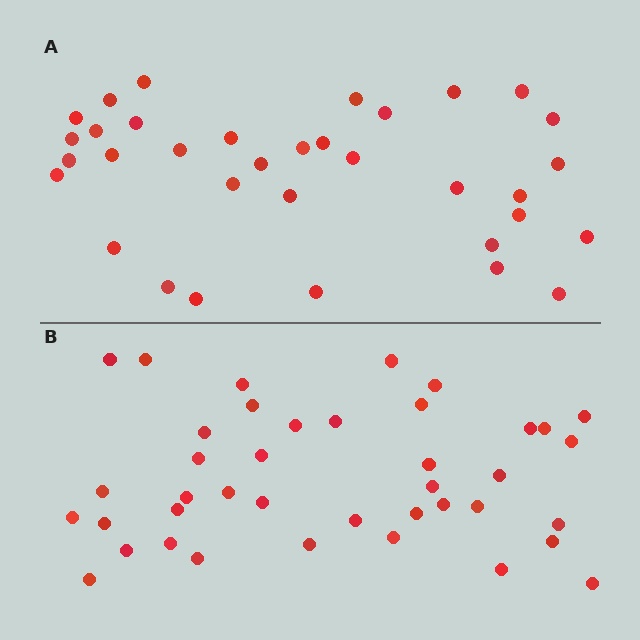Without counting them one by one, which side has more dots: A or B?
Region B (the bottom region) has more dots.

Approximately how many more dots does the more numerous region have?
Region B has about 6 more dots than region A.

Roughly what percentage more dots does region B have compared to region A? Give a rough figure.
About 20% more.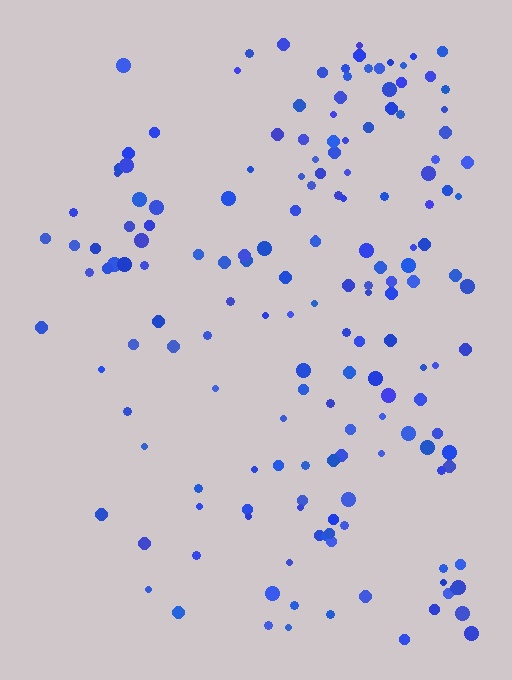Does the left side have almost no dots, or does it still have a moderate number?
Still a moderate number, just noticeably fewer than the right.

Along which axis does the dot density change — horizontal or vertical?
Horizontal.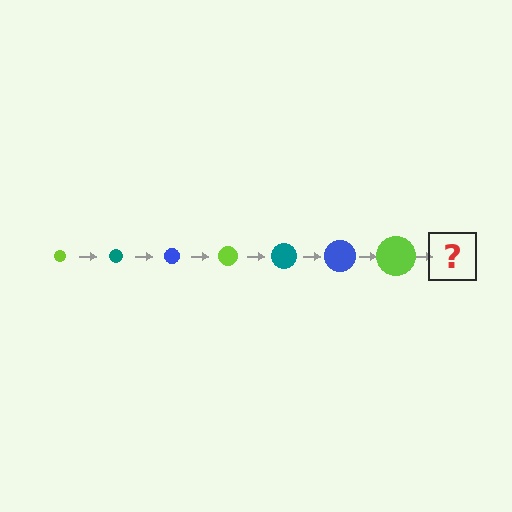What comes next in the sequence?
The next element should be a teal circle, larger than the previous one.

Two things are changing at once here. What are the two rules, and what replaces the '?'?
The two rules are that the circle grows larger each step and the color cycles through lime, teal, and blue. The '?' should be a teal circle, larger than the previous one.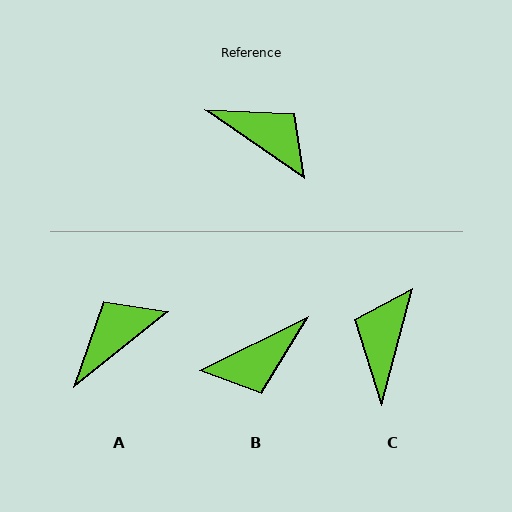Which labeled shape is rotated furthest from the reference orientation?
B, about 119 degrees away.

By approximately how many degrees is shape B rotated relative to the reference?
Approximately 119 degrees clockwise.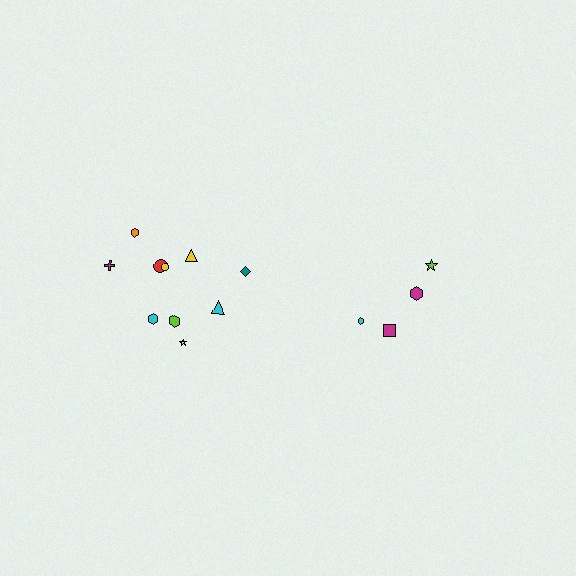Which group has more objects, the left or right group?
The left group.